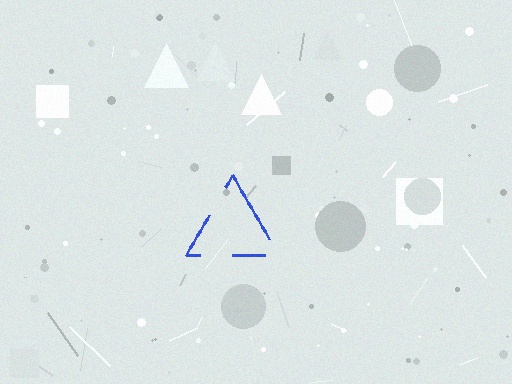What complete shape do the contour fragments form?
The contour fragments form a triangle.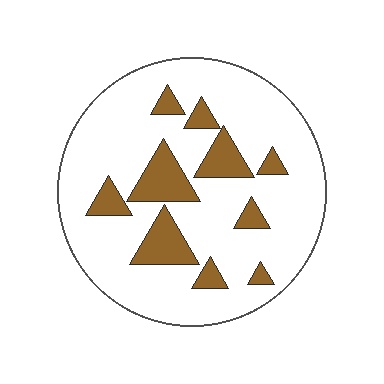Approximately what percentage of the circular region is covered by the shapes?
Approximately 20%.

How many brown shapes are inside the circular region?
10.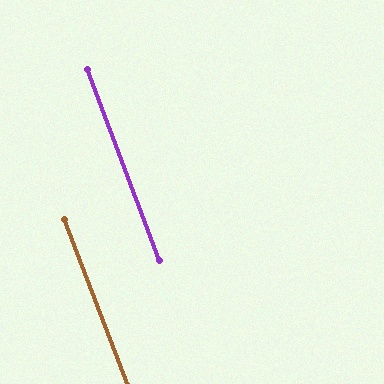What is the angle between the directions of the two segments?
Approximately 0 degrees.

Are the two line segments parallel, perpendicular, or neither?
Parallel — their directions differ by only 0.4°.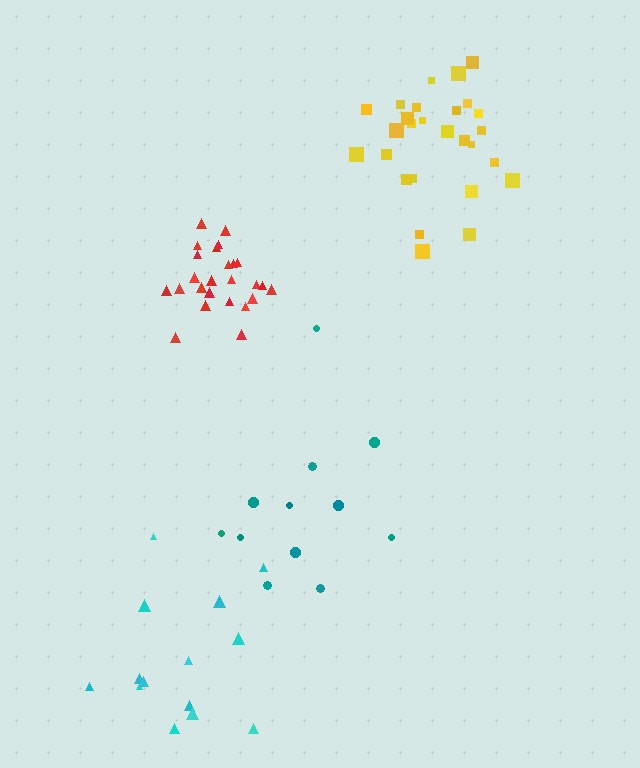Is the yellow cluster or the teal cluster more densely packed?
Yellow.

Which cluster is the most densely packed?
Red.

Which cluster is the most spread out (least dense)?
Cyan.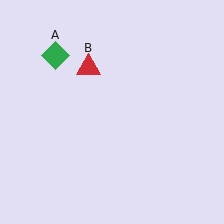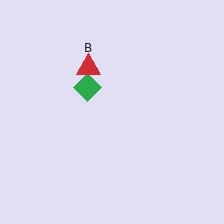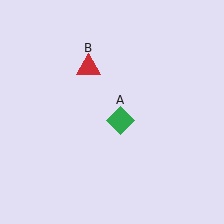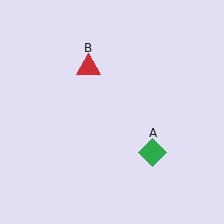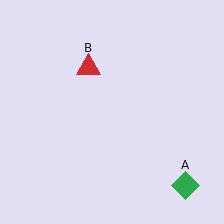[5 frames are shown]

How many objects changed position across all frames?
1 object changed position: green diamond (object A).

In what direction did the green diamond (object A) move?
The green diamond (object A) moved down and to the right.